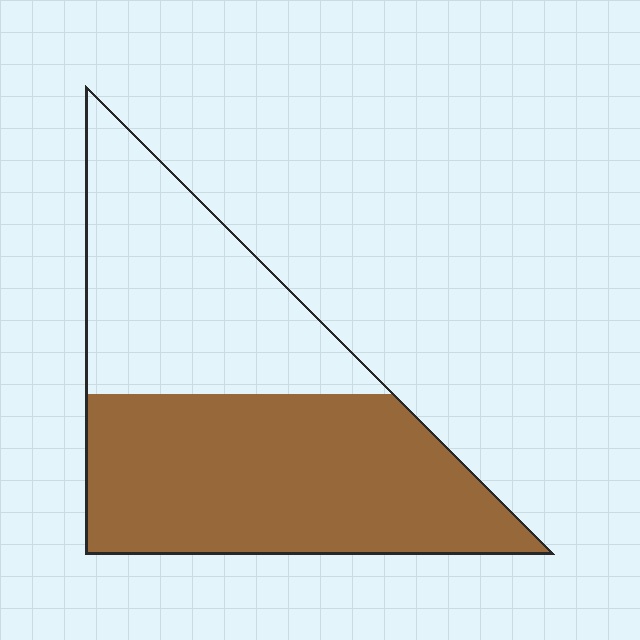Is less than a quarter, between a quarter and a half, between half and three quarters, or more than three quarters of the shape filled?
Between half and three quarters.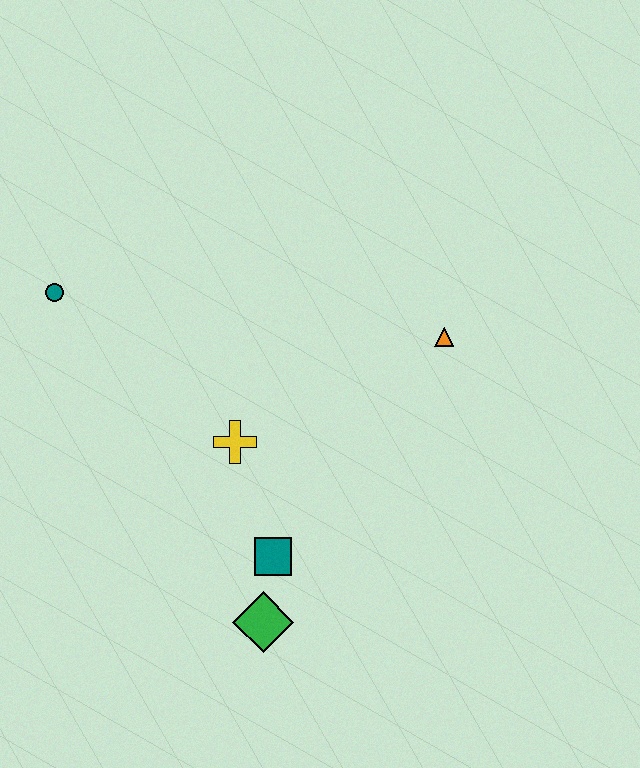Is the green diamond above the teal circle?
No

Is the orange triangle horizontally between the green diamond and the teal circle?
No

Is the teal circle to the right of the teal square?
No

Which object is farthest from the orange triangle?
The teal circle is farthest from the orange triangle.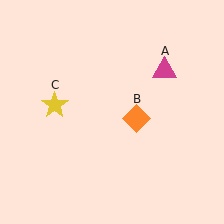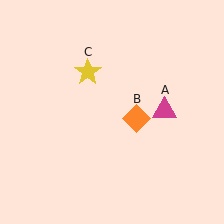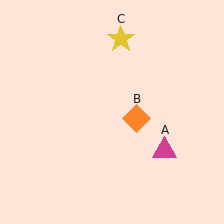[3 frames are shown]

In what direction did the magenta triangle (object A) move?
The magenta triangle (object A) moved down.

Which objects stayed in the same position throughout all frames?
Orange diamond (object B) remained stationary.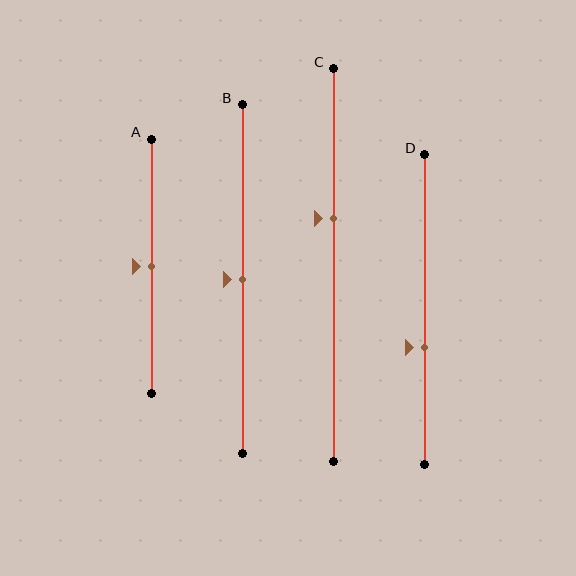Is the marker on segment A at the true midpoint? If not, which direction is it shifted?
Yes, the marker on segment A is at the true midpoint.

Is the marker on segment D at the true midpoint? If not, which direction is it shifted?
No, the marker on segment D is shifted downward by about 12% of the segment length.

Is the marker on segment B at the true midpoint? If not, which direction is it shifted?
Yes, the marker on segment B is at the true midpoint.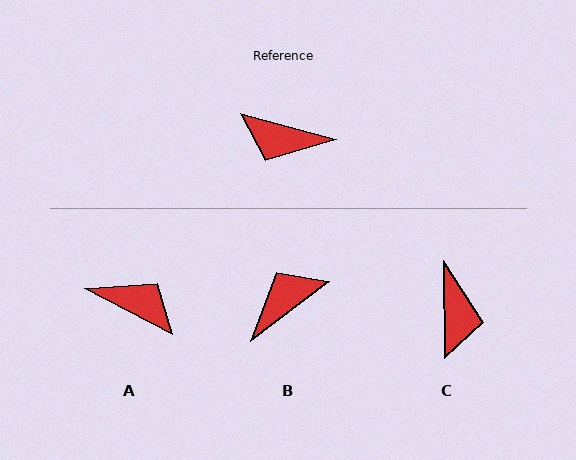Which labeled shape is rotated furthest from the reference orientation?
A, about 167 degrees away.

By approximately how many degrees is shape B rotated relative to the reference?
Approximately 127 degrees clockwise.